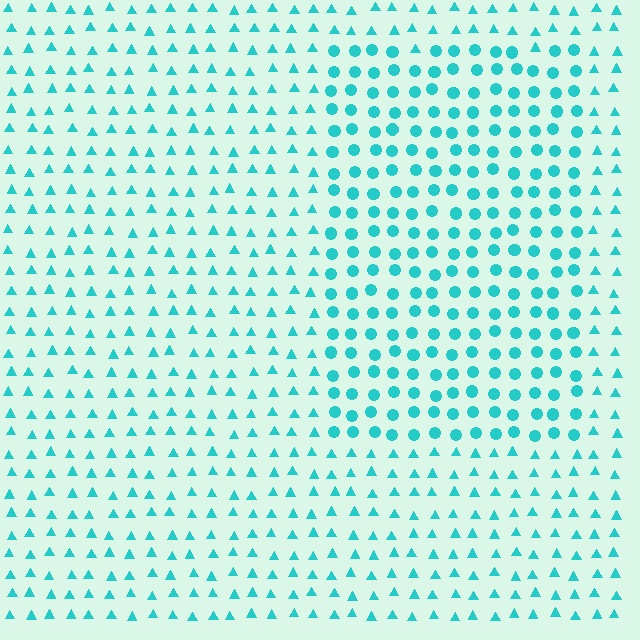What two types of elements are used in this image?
The image uses circles inside the rectangle region and triangles outside it.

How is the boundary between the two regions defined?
The boundary is defined by a change in element shape: circles inside vs. triangles outside. All elements share the same color and spacing.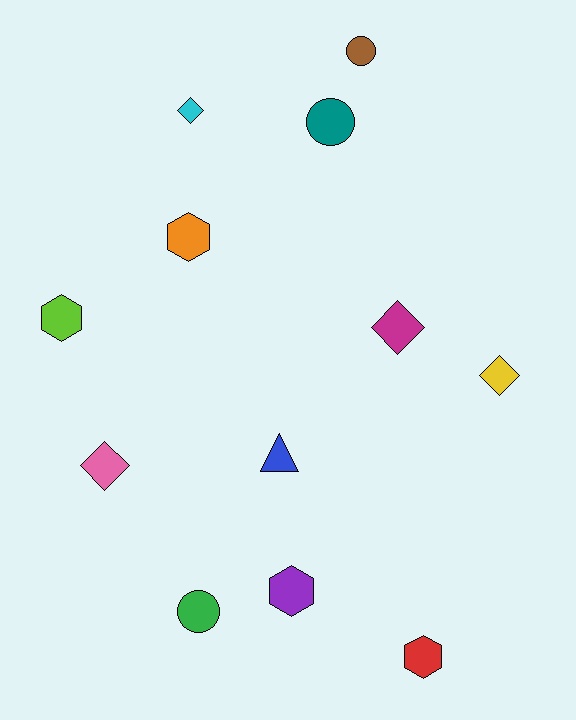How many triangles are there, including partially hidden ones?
There is 1 triangle.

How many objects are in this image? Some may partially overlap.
There are 12 objects.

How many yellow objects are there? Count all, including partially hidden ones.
There is 1 yellow object.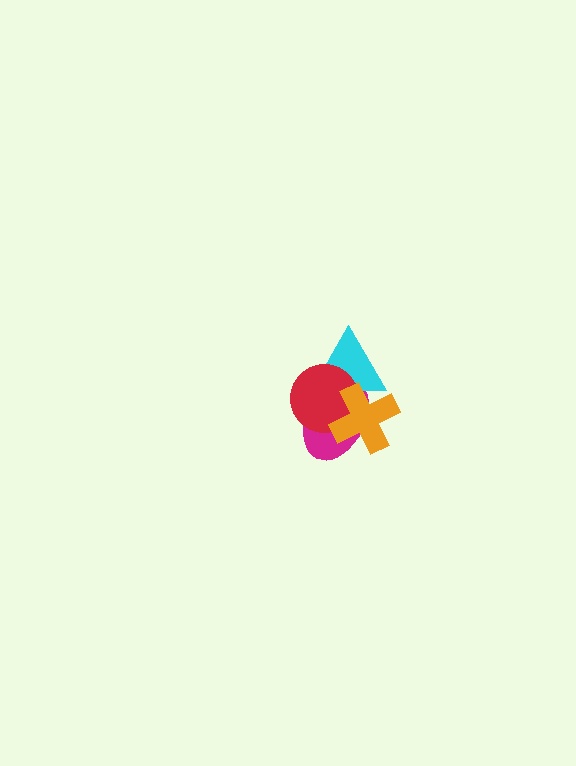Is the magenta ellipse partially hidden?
Yes, it is partially covered by another shape.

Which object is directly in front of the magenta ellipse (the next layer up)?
The cyan triangle is directly in front of the magenta ellipse.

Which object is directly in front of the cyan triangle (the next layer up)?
The red circle is directly in front of the cyan triangle.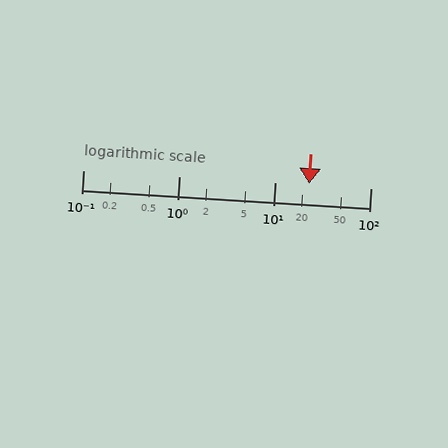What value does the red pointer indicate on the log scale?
The pointer indicates approximately 23.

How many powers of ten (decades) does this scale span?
The scale spans 3 decades, from 0.1 to 100.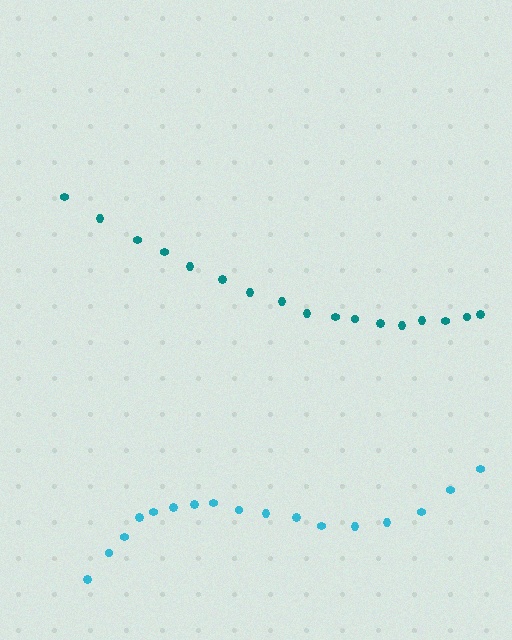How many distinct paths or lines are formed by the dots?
There are 2 distinct paths.